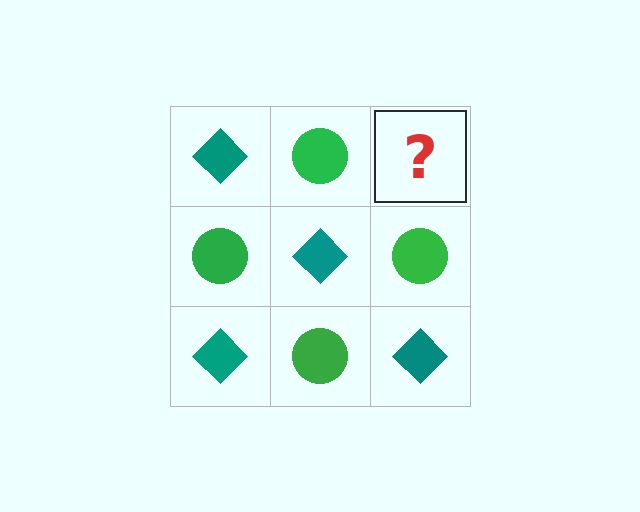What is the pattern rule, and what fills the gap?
The rule is that it alternates teal diamond and green circle in a checkerboard pattern. The gap should be filled with a teal diamond.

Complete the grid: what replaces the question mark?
The question mark should be replaced with a teal diamond.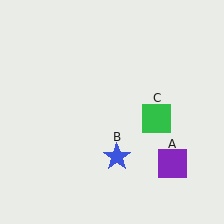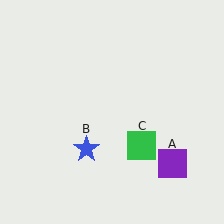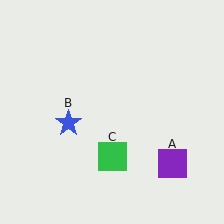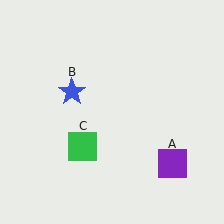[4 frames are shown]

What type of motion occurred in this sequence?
The blue star (object B), green square (object C) rotated clockwise around the center of the scene.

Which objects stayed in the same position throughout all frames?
Purple square (object A) remained stationary.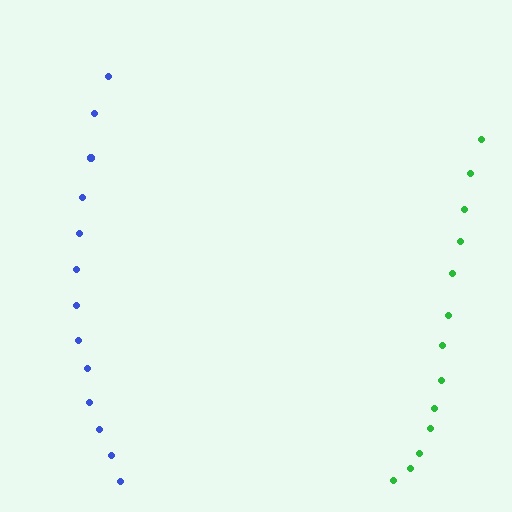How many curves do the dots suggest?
There are 2 distinct paths.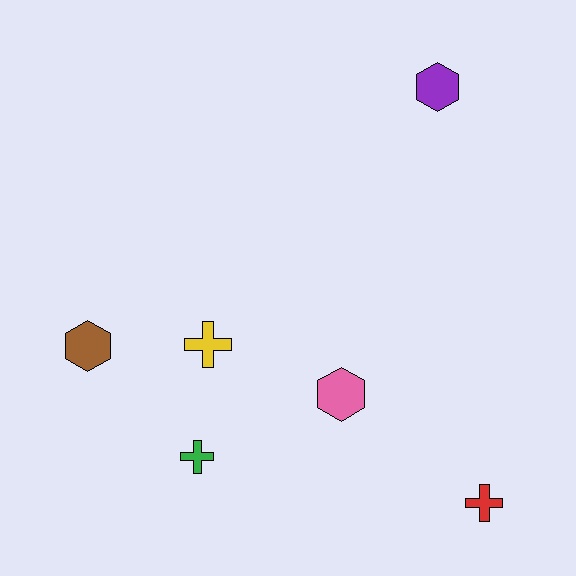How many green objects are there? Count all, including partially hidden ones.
There is 1 green object.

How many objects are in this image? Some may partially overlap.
There are 6 objects.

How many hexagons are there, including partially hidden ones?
There are 3 hexagons.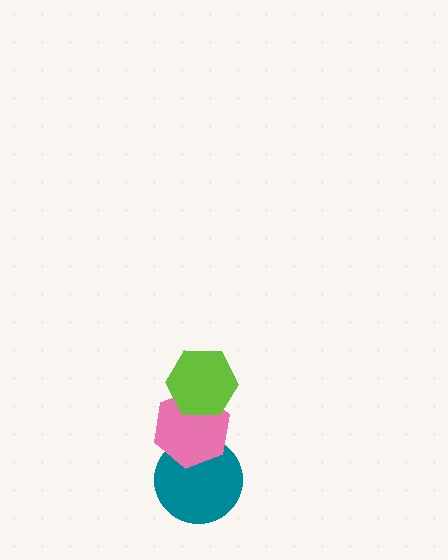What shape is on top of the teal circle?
The pink hexagon is on top of the teal circle.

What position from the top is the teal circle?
The teal circle is 3rd from the top.